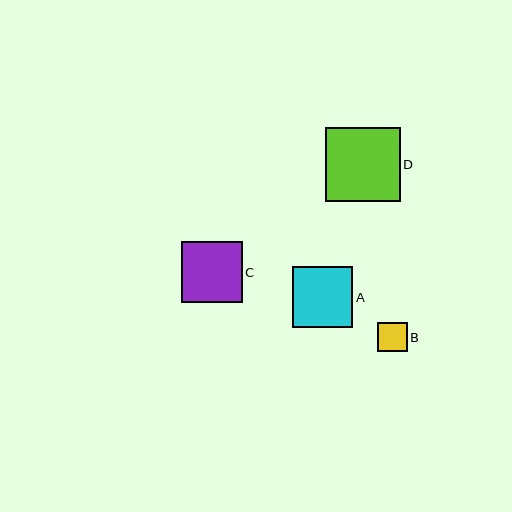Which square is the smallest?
Square B is the smallest with a size of approximately 30 pixels.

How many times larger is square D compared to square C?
Square D is approximately 1.2 times the size of square C.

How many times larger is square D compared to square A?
Square D is approximately 1.2 times the size of square A.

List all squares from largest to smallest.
From largest to smallest: D, C, A, B.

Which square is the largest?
Square D is the largest with a size of approximately 75 pixels.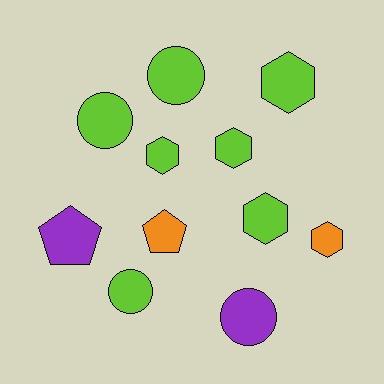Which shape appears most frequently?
Hexagon, with 5 objects.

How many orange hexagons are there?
There is 1 orange hexagon.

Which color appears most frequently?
Lime, with 7 objects.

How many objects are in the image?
There are 11 objects.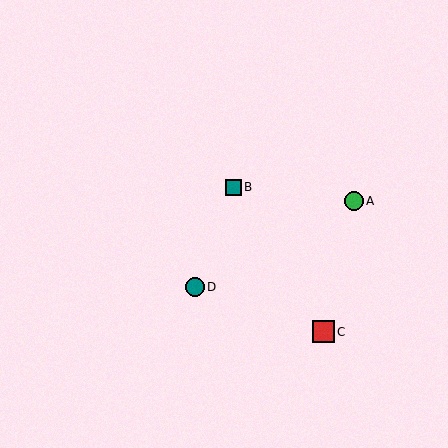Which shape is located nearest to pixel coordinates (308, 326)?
The red square (labeled C) at (323, 332) is nearest to that location.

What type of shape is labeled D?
Shape D is a teal circle.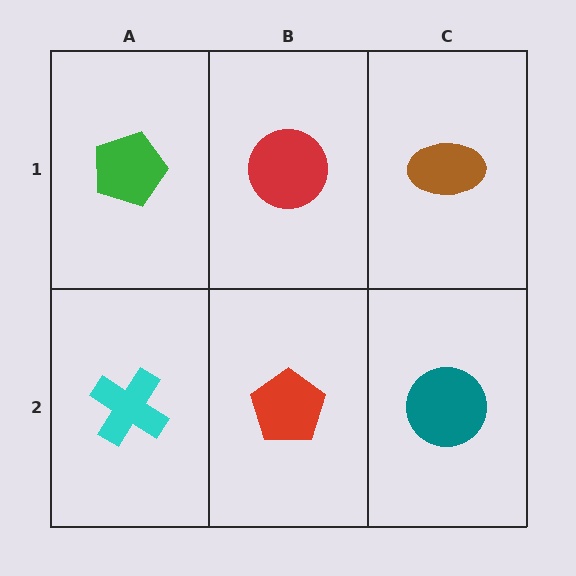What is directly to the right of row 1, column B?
A brown ellipse.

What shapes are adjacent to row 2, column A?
A green pentagon (row 1, column A), a red pentagon (row 2, column B).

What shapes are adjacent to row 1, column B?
A red pentagon (row 2, column B), a green pentagon (row 1, column A), a brown ellipse (row 1, column C).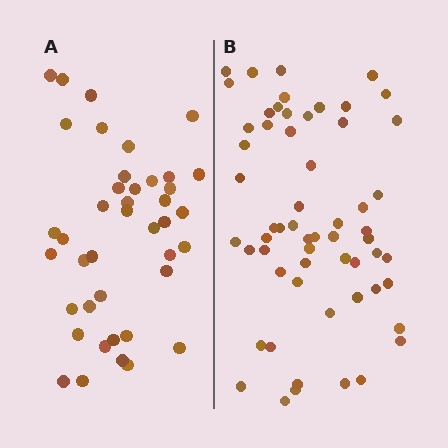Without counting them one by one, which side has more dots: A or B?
Region B (the right region) has more dots.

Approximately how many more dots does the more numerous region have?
Region B has approximately 20 more dots than region A.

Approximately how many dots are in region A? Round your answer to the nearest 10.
About 40 dots. (The exact count is 41, which rounds to 40.)